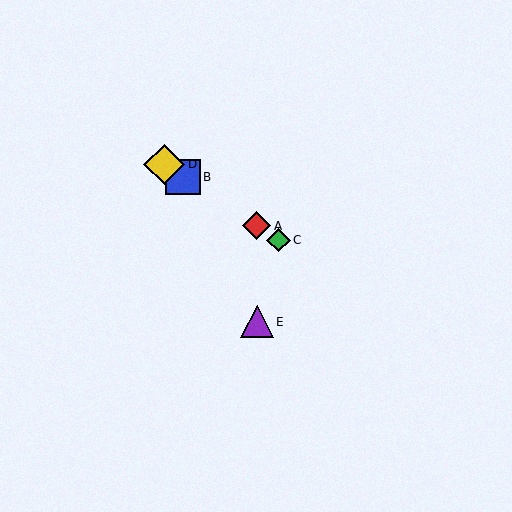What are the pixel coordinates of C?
Object C is at (279, 240).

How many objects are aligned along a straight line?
4 objects (A, B, C, D) are aligned along a straight line.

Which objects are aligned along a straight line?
Objects A, B, C, D are aligned along a straight line.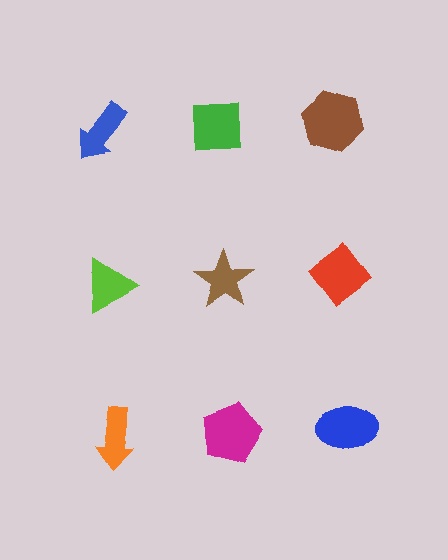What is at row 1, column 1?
A blue arrow.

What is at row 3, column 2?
A magenta pentagon.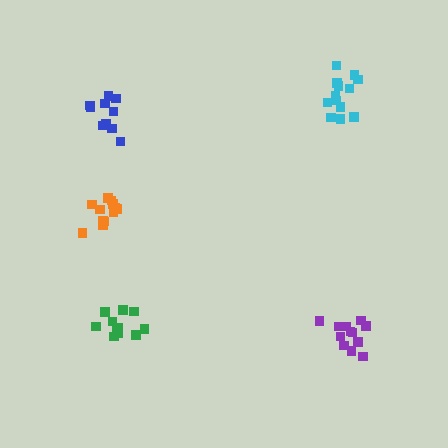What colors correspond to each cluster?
The clusters are colored: orange, blue, green, purple, cyan.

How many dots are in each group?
Group 1: 12 dots, Group 2: 10 dots, Group 3: 11 dots, Group 4: 12 dots, Group 5: 13 dots (58 total).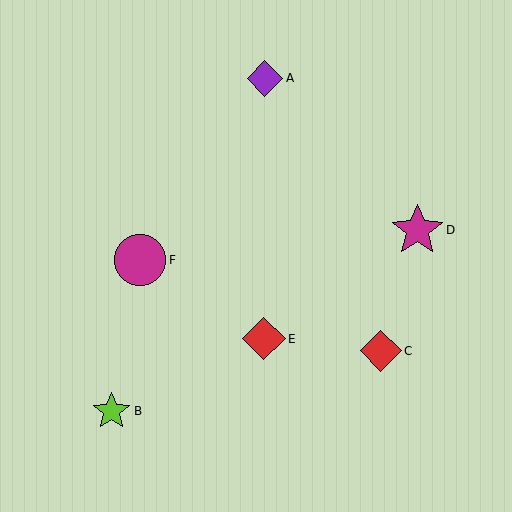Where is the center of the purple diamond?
The center of the purple diamond is at (265, 78).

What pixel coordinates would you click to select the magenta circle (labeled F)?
Click at (140, 260) to select the magenta circle F.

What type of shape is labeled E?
Shape E is a red diamond.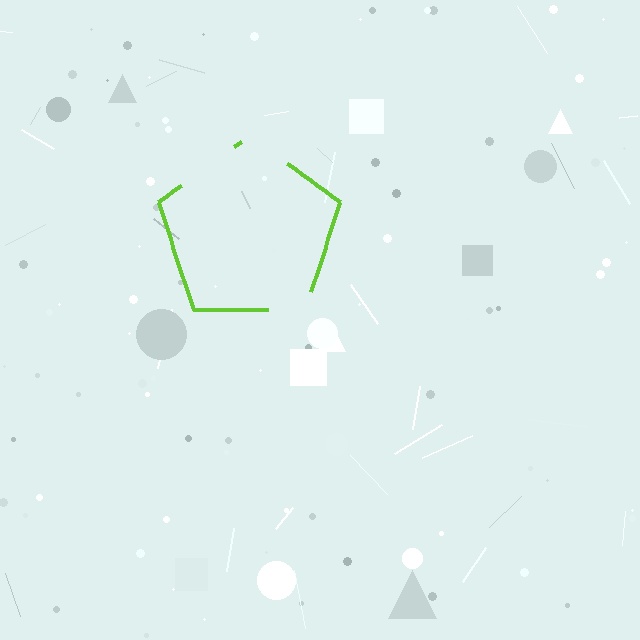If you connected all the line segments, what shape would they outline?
They would outline a pentagon.